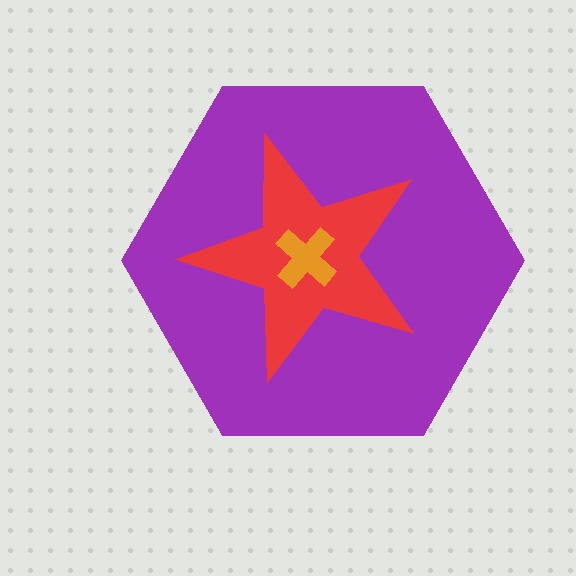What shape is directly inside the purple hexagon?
The red star.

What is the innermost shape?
The orange cross.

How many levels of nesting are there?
3.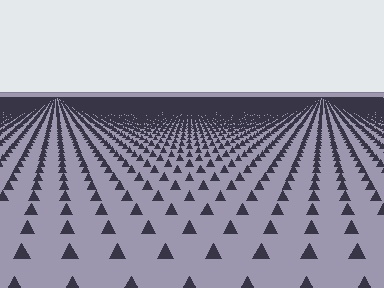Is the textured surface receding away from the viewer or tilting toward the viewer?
The surface is receding away from the viewer. Texture elements get smaller and denser toward the top.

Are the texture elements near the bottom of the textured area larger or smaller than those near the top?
Larger. Near the bottom, elements are closer to the viewer and appear at a bigger on-screen size.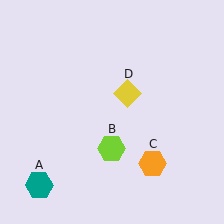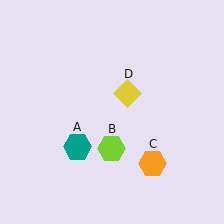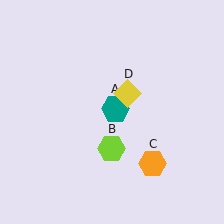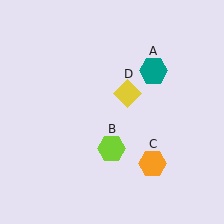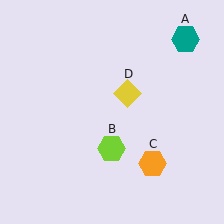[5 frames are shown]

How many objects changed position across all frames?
1 object changed position: teal hexagon (object A).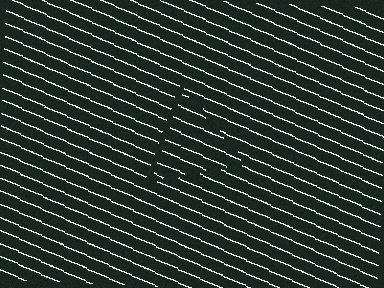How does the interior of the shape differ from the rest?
The interior of the shape contains the same grating, shifted by half a period — the contour is defined by the phase discontinuity where line-ends from the inner and outer gratings abut.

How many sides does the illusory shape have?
3 sides — the line-ends trace a triangle.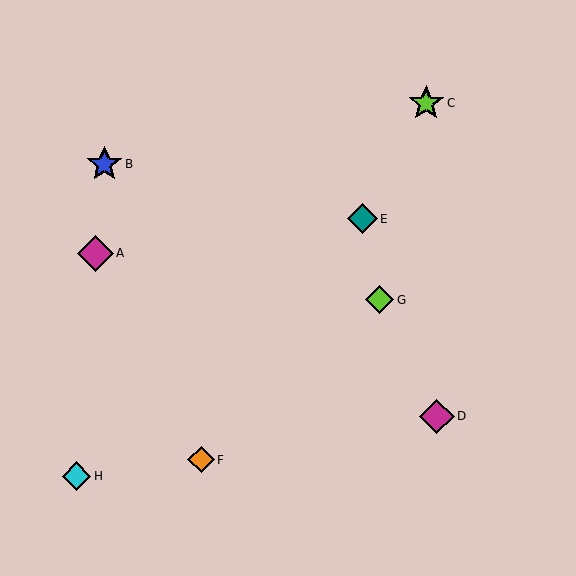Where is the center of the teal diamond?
The center of the teal diamond is at (363, 219).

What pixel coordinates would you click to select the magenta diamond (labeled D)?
Click at (437, 416) to select the magenta diamond D.